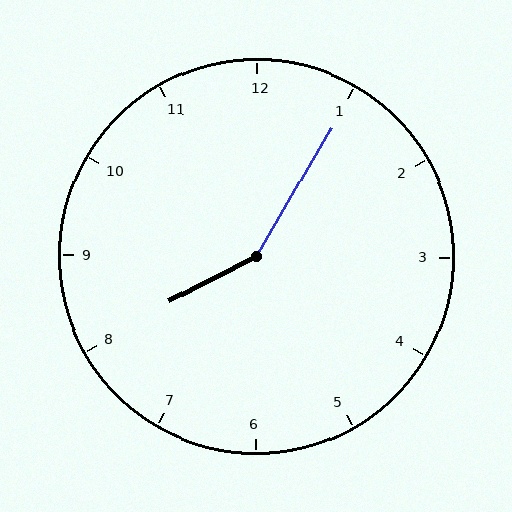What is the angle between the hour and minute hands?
Approximately 148 degrees.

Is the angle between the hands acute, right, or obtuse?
It is obtuse.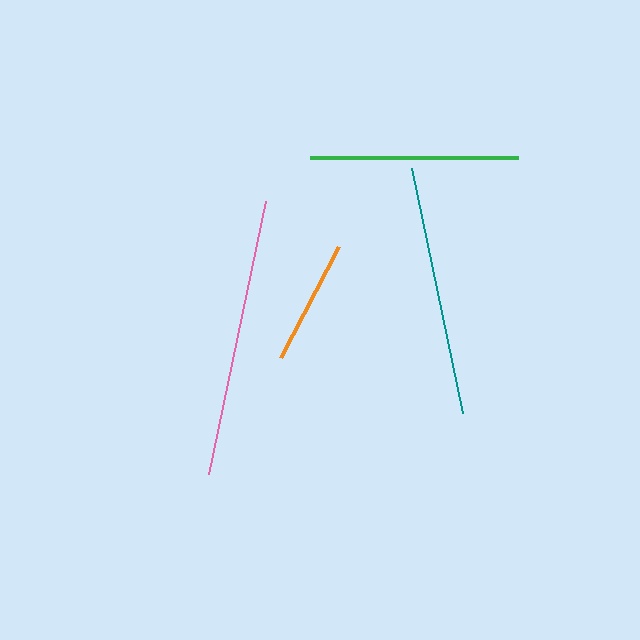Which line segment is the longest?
The pink line is the longest at approximately 280 pixels.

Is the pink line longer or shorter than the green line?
The pink line is longer than the green line.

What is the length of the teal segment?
The teal segment is approximately 251 pixels long.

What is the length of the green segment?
The green segment is approximately 209 pixels long.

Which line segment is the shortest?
The orange line is the shortest at approximately 126 pixels.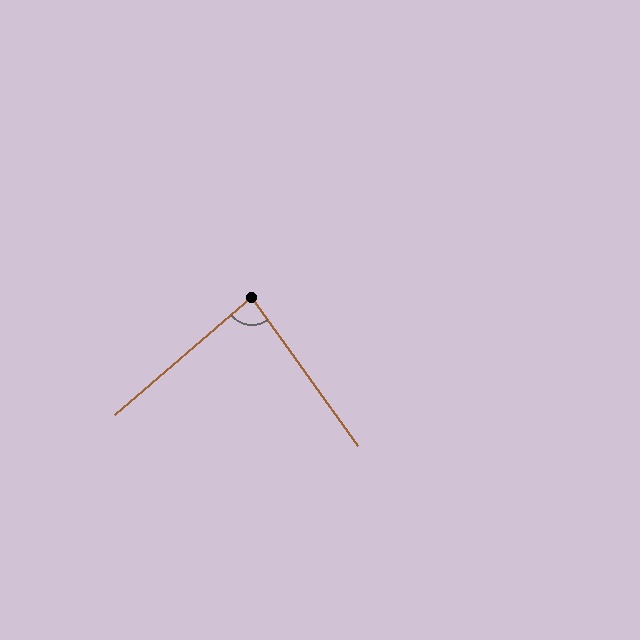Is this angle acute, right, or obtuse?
It is acute.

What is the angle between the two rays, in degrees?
Approximately 85 degrees.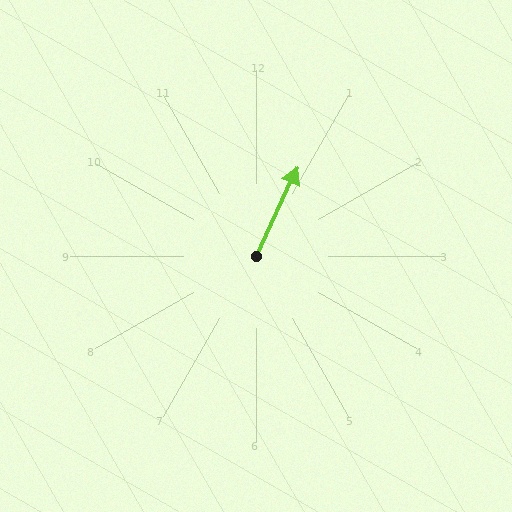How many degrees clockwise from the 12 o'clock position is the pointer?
Approximately 25 degrees.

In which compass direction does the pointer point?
Northeast.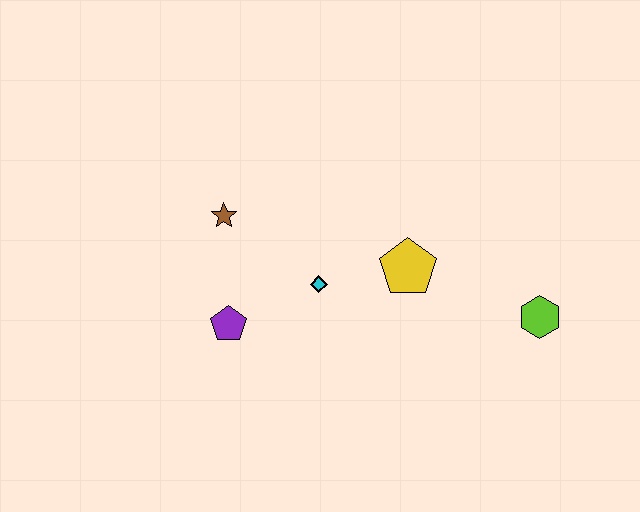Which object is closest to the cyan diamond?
The yellow pentagon is closest to the cyan diamond.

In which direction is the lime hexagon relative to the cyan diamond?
The lime hexagon is to the right of the cyan diamond.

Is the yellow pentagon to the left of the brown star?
No